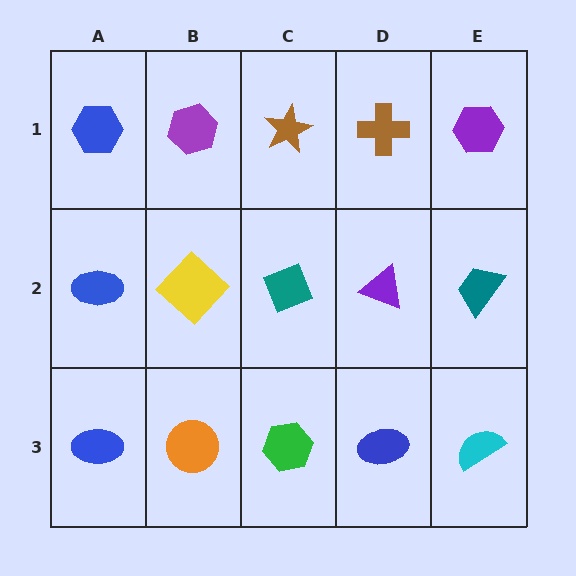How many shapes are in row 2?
5 shapes.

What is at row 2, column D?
A purple triangle.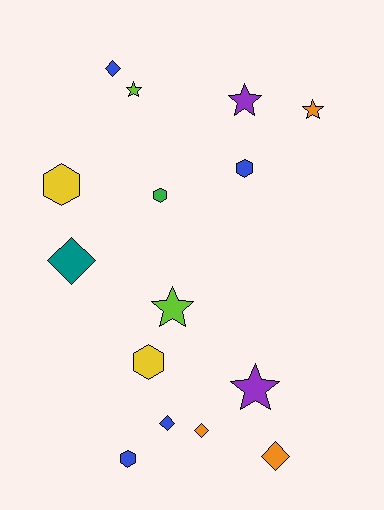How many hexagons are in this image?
There are 5 hexagons.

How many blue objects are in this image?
There are 4 blue objects.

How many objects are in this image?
There are 15 objects.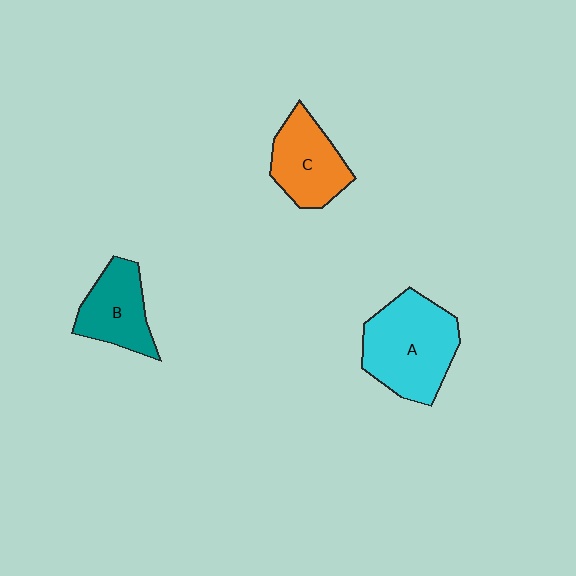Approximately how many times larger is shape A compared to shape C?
Approximately 1.5 times.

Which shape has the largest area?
Shape A (cyan).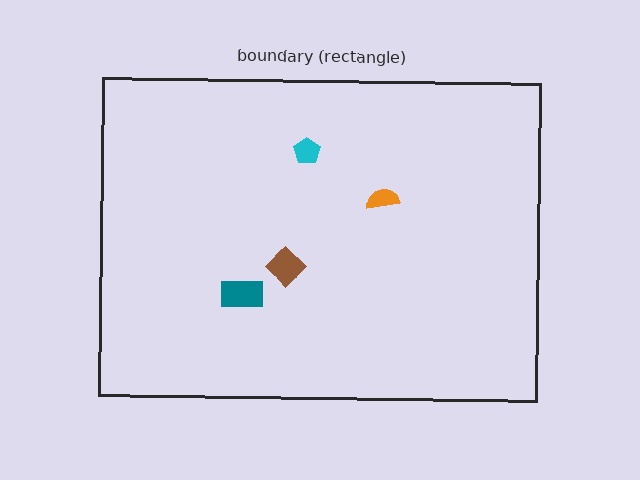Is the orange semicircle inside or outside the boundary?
Inside.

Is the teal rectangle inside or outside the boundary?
Inside.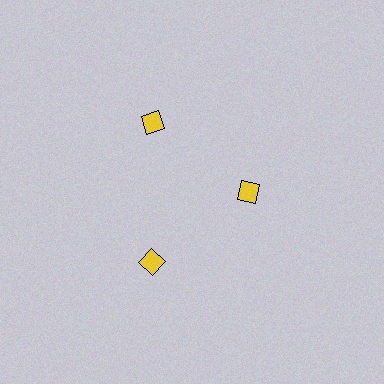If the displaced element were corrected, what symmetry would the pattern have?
It would have 3-fold rotational symmetry — the pattern would map onto itself every 120 degrees.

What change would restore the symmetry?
The symmetry would be restored by moving it outward, back onto the ring so that all 3 diamonds sit at equal angles and equal distance from the center.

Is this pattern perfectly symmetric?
No. The 3 yellow diamonds are arranged in a ring, but one element near the 3 o'clock position is pulled inward toward the center, breaking the 3-fold rotational symmetry.